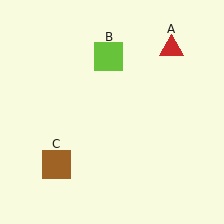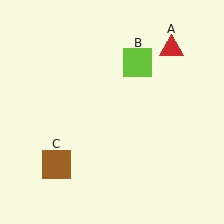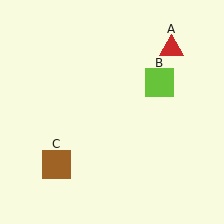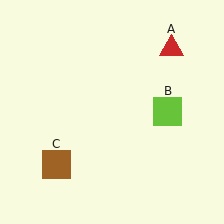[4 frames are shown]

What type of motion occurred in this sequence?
The lime square (object B) rotated clockwise around the center of the scene.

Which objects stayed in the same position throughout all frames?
Red triangle (object A) and brown square (object C) remained stationary.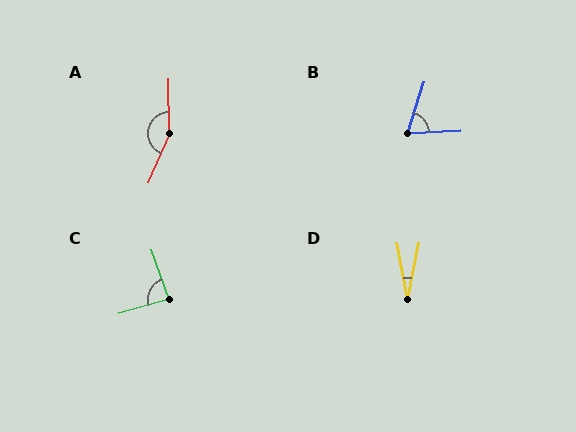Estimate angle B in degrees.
Approximately 69 degrees.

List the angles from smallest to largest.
D (22°), B (69°), C (87°), A (155°).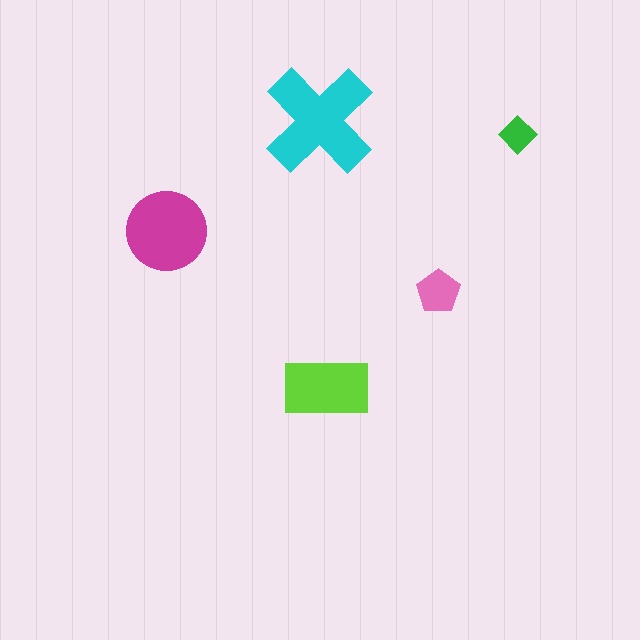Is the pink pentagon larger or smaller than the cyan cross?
Smaller.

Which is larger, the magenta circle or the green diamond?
The magenta circle.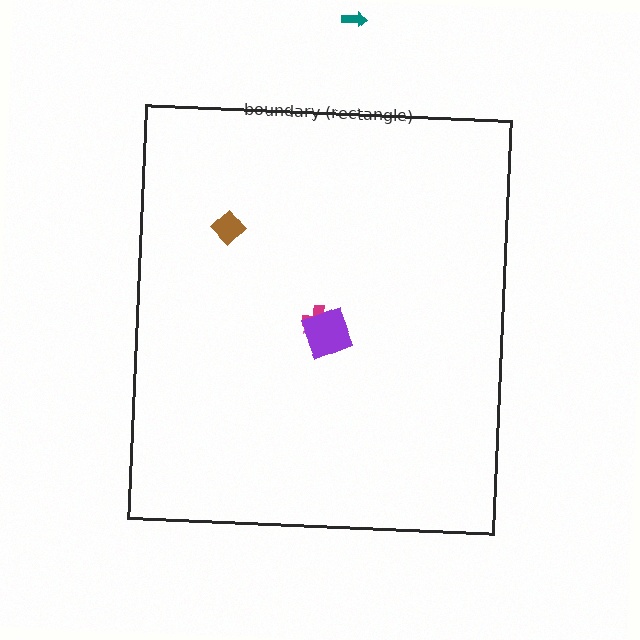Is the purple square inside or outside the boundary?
Inside.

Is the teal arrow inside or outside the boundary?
Outside.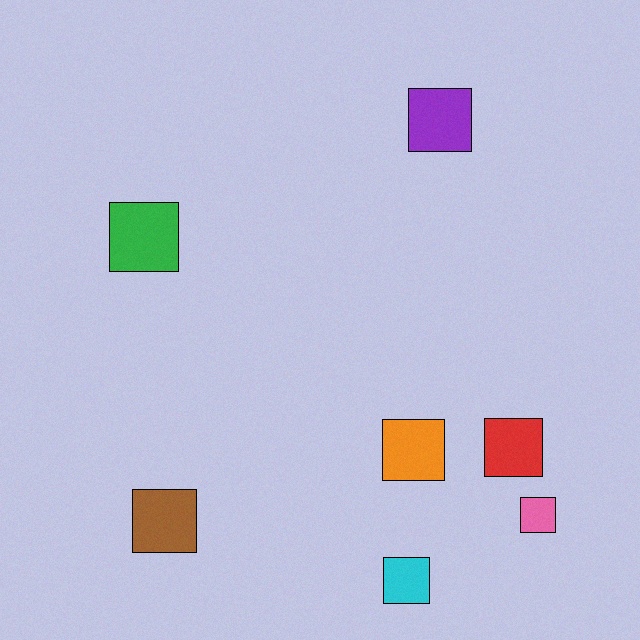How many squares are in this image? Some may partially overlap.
There are 7 squares.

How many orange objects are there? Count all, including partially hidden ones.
There is 1 orange object.